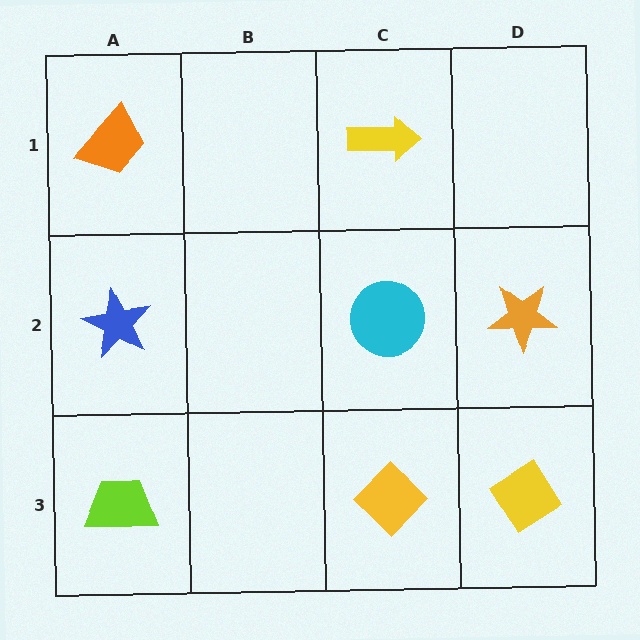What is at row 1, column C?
A yellow arrow.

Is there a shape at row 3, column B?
No, that cell is empty.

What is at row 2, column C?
A cyan circle.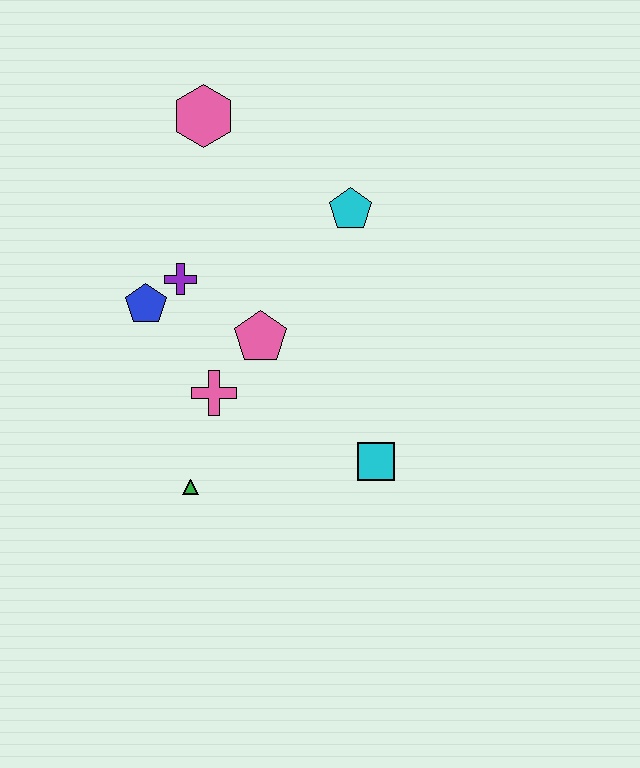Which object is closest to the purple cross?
The blue pentagon is closest to the purple cross.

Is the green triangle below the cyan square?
Yes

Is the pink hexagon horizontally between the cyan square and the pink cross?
No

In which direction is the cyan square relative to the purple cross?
The cyan square is to the right of the purple cross.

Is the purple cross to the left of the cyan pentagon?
Yes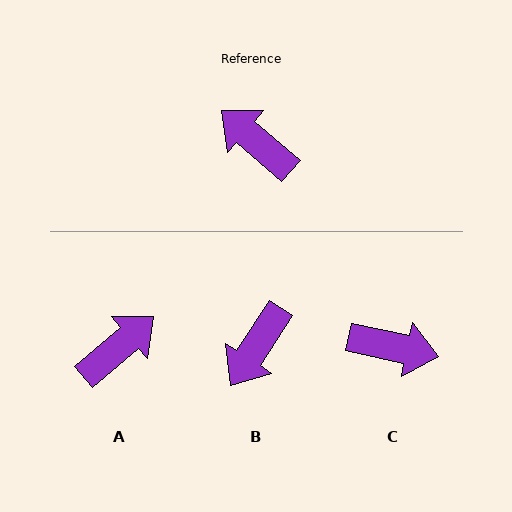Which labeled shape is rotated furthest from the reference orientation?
C, about 151 degrees away.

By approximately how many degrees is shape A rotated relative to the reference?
Approximately 98 degrees clockwise.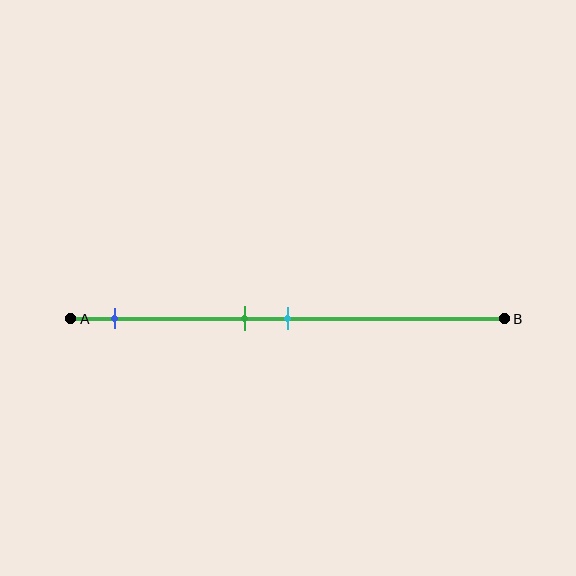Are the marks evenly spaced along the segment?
No, the marks are not evenly spaced.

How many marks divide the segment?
There are 3 marks dividing the segment.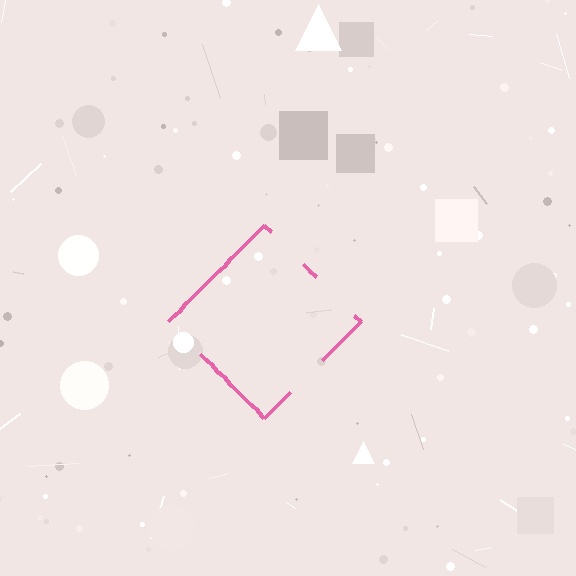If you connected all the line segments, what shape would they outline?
They would outline a diamond.